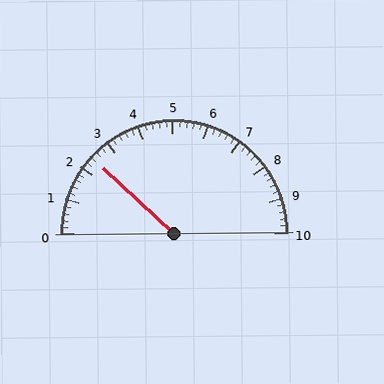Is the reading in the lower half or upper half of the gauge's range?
The reading is in the lower half of the range (0 to 10).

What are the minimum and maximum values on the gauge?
The gauge ranges from 0 to 10.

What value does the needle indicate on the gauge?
The needle indicates approximately 2.4.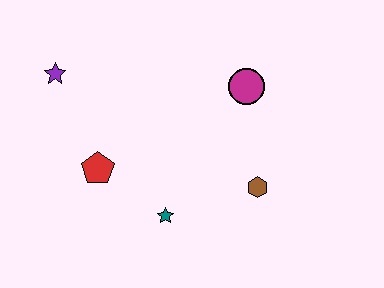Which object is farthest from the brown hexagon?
The purple star is farthest from the brown hexagon.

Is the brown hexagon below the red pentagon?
Yes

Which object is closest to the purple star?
The red pentagon is closest to the purple star.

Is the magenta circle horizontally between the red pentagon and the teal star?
No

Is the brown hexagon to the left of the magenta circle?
No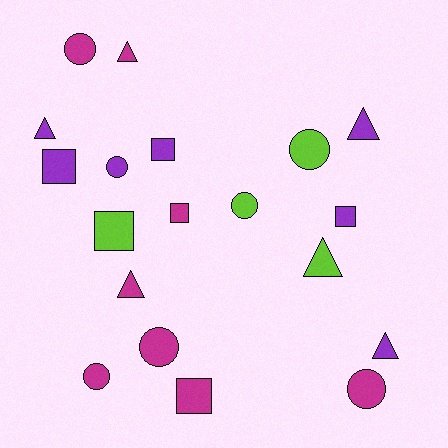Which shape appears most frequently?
Circle, with 7 objects.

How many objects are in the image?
There are 19 objects.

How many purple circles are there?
There is 1 purple circle.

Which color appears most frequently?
Magenta, with 8 objects.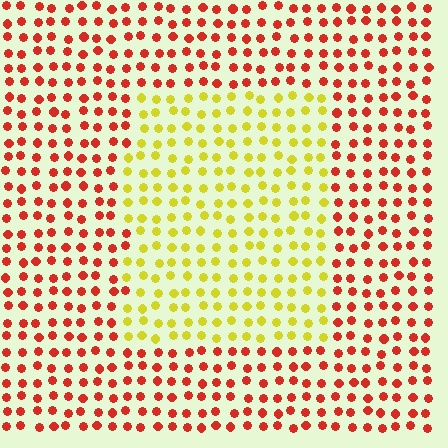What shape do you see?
I see a rectangle.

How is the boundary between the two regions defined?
The boundary is defined purely by a slight shift in hue (about 60 degrees). Spacing, size, and orientation are identical on both sides.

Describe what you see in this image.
The image is filled with small red elements in a uniform arrangement. A rectangle-shaped region is visible where the elements are tinted to a slightly different hue, forming a subtle color boundary.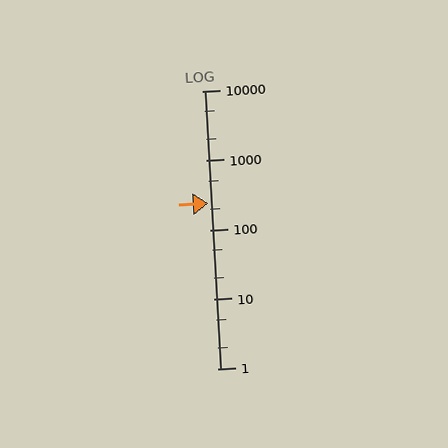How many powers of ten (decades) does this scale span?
The scale spans 4 decades, from 1 to 10000.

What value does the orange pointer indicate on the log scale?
The pointer indicates approximately 240.